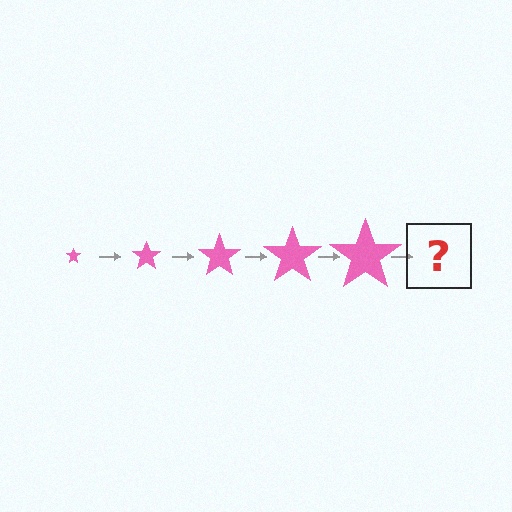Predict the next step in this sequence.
The next step is a pink star, larger than the previous one.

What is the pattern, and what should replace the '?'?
The pattern is that the star gets progressively larger each step. The '?' should be a pink star, larger than the previous one.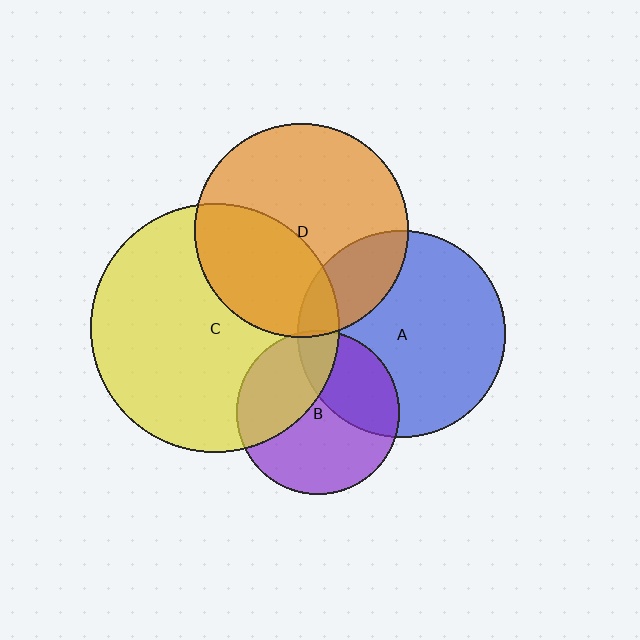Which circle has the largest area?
Circle C (yellow).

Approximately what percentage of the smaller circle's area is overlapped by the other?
Approximately 35%.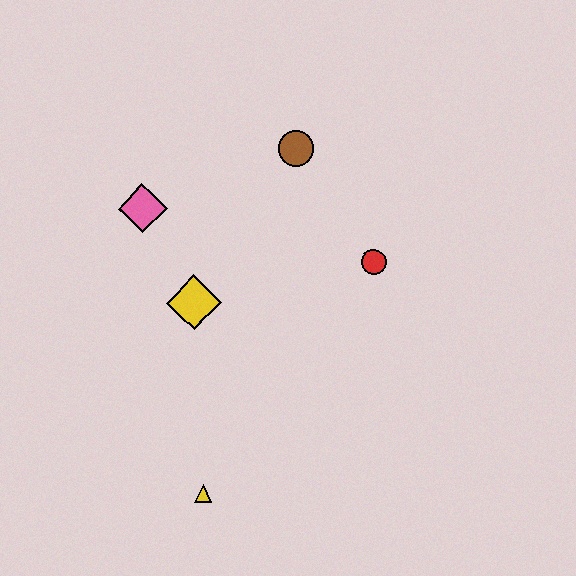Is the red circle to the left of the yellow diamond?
No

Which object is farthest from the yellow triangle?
The brown circle is farthest from the yellow triangle.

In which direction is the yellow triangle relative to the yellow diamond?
The yellow triangle is below the yellow diamond.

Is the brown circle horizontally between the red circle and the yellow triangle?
Yes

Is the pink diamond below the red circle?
No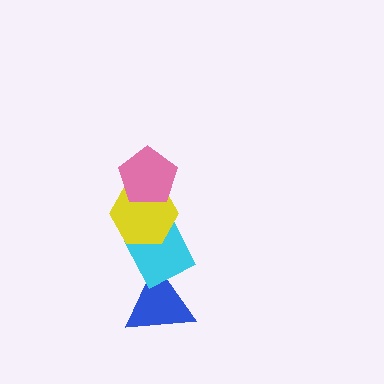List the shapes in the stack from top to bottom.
From top to bottom: the pink pentagon, the yellow hexagon, the cyan diamond, the blue triangle.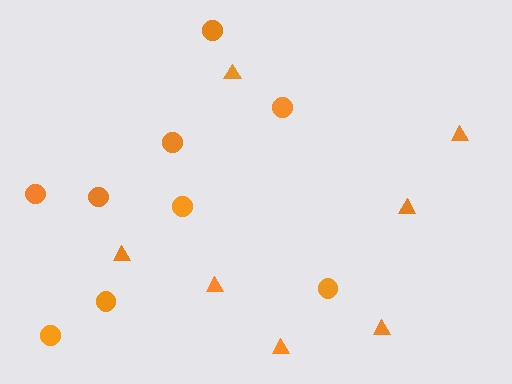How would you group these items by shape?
There are 2 groups: one group of triangles (7) and one group of circles (9).